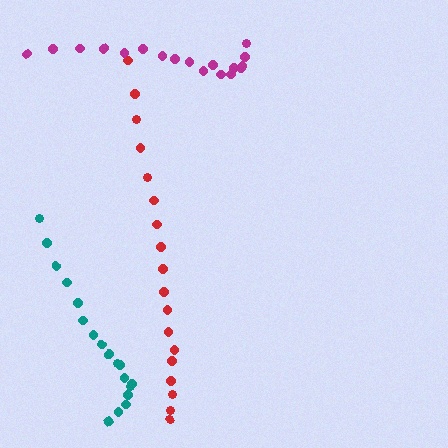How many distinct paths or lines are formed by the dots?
There are 3 distinct paths.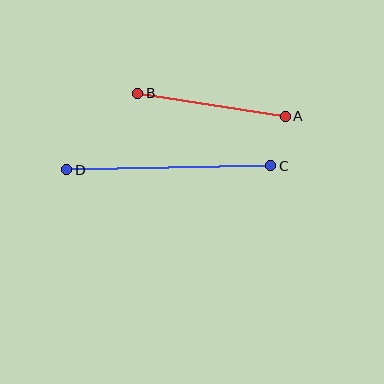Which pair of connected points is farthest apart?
Points C and D are farthest apart.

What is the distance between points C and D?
The distance is approximately 204 pixels.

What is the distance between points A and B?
The distance is approximately 149 pixels.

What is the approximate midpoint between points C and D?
The midpoint is at approximately (169, 168) pixels.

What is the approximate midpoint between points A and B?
The midpoint is at approximately (211, 105) pixels.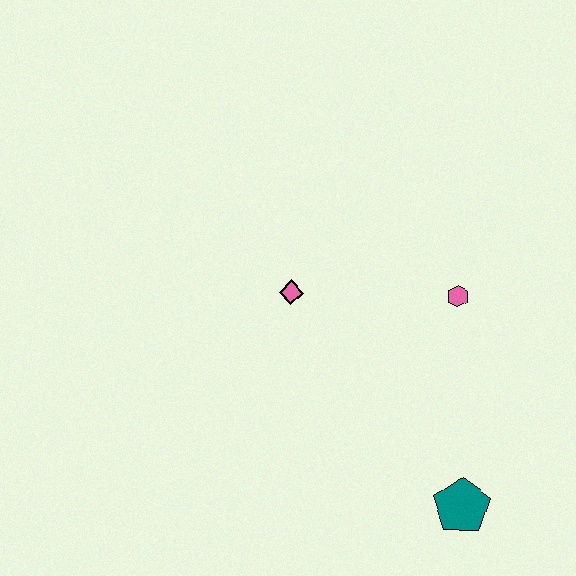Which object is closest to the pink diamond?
The pink hexagon is closest to the pink diamond.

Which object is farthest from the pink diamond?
The teal pentagon is farthest from the pink diamond.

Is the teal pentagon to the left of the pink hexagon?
No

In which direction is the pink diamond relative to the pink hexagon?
The pink diamond is to the left of the pink hexagon.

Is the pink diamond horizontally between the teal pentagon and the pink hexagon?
No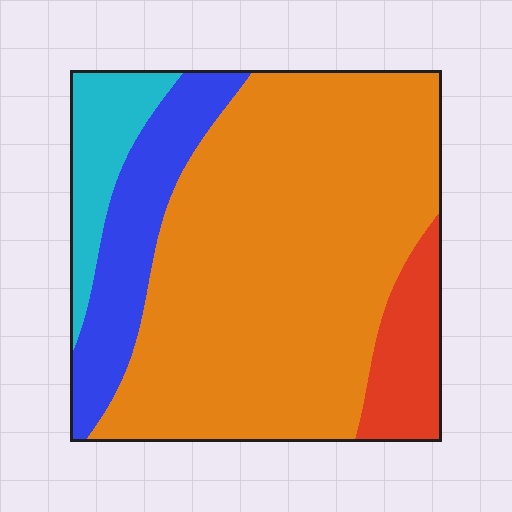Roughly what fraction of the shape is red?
Red covers around 10% of the shape.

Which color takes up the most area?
Orange, at roughly 65%.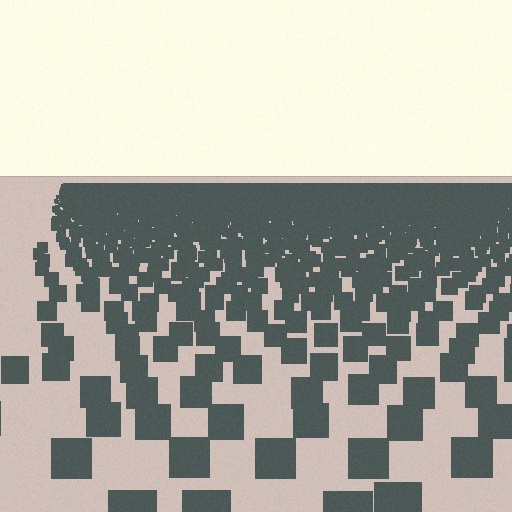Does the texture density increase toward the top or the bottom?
Density increases toward the top.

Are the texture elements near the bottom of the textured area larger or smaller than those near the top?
Larger. Near the bottom, elements are closer to the viewer and appear at a bigger on-screen size.